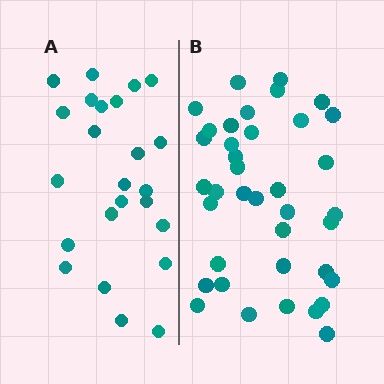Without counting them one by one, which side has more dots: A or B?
Region B (the right region) has more dots.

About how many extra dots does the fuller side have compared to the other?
Region B has approximately 15 more dots than region A.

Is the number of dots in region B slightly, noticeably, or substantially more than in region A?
Region B has substantially more. The ratio is roughly 1.6 to 1.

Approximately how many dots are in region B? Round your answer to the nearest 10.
About 40 dots. (The exact count is 38, which rounds to 40.)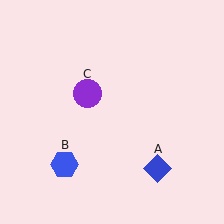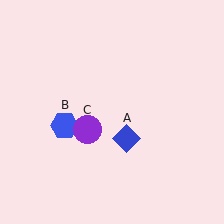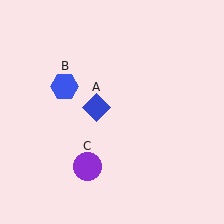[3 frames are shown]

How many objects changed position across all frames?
3 objects changed position: blue diamond (object A), blue hexagon (object B), purple circle (object C).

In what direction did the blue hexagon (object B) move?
The blue hexagon (object B) moved up.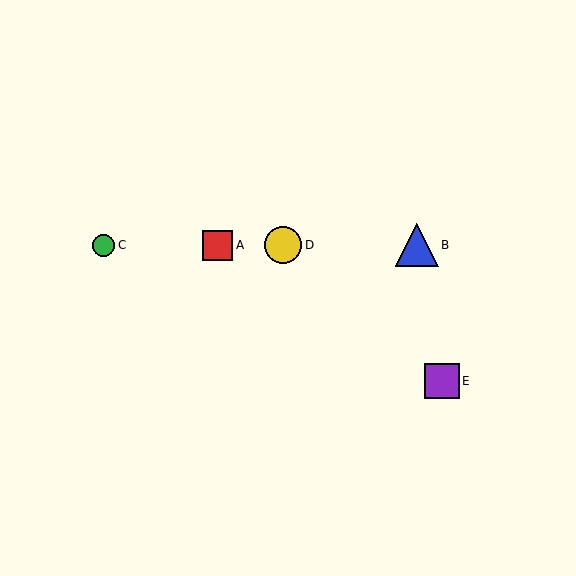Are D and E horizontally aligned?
No, D is at y≈245 and E is at y≈381.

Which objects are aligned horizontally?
Objects A, B, C, D are aligned horizontally.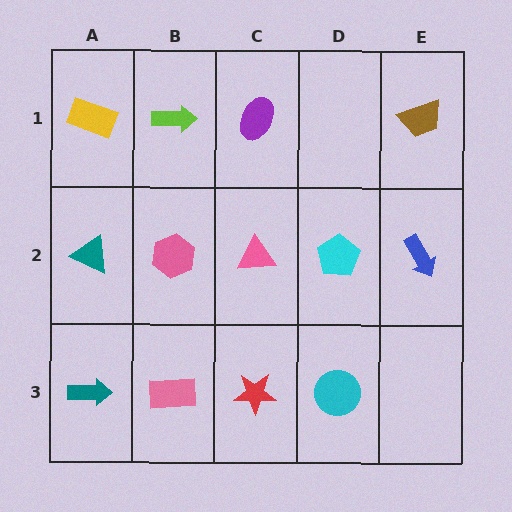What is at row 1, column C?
A purple ellipse.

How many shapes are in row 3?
4 shapes.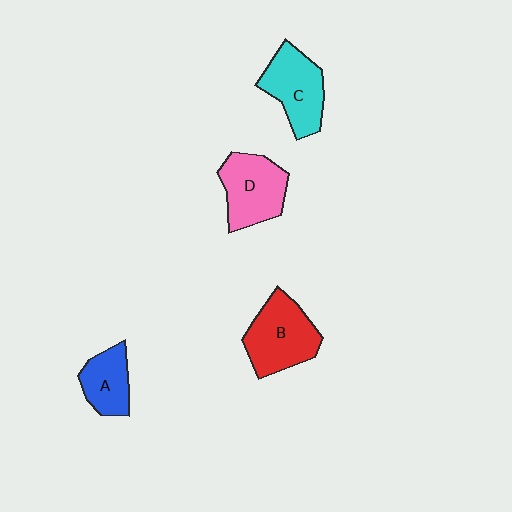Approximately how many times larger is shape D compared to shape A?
Approximately 1.4 times.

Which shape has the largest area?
Shape B (red).